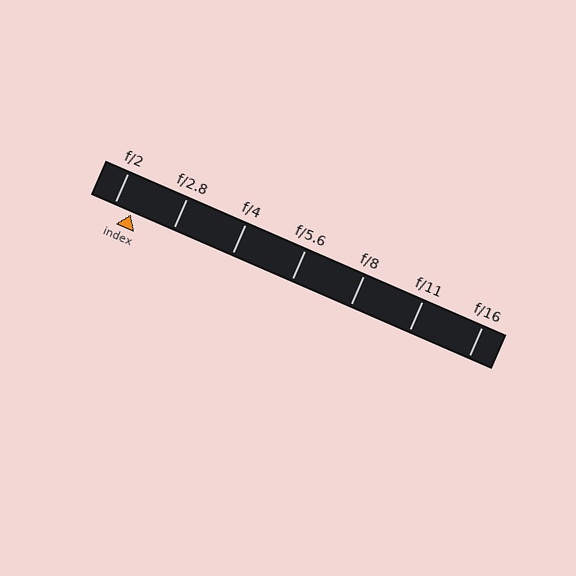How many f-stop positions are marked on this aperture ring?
There are 7 f-stop positions marked.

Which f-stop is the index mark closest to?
The index mark is closest to f/2.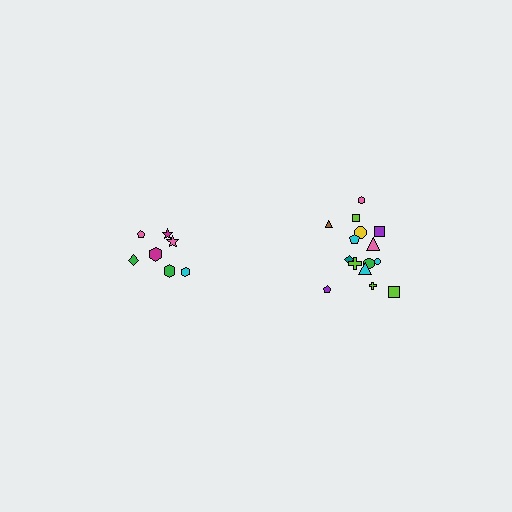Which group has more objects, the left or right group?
The right group.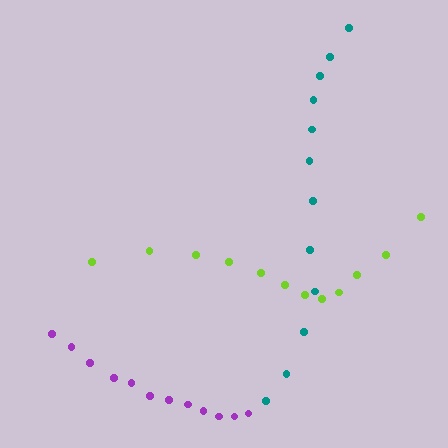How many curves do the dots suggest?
There are 3 distinct paths.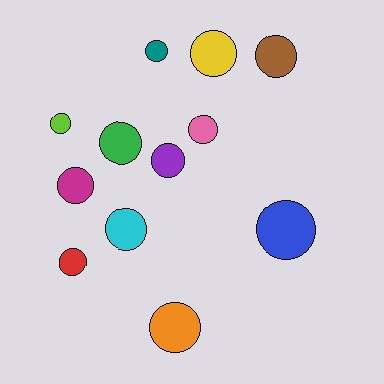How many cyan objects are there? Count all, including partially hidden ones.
There is 1 cyan object.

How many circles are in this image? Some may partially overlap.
There are 12 circles.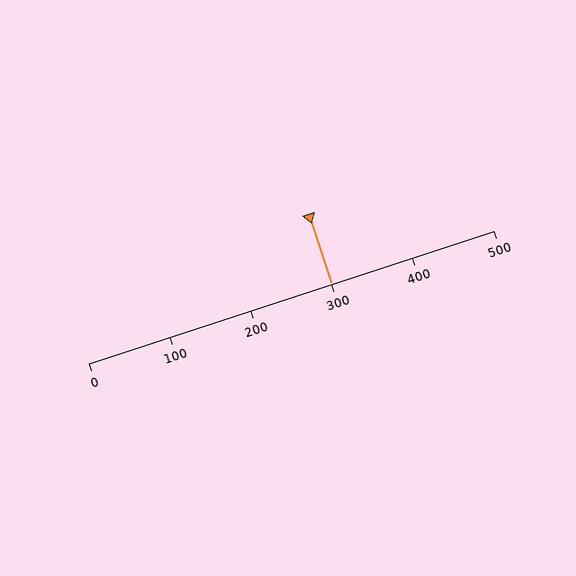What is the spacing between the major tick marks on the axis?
The major ticks are spaced 100 apart.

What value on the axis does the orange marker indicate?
The marker indicates approximately 300.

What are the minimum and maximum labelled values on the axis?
The axis runs from 0 to 500.